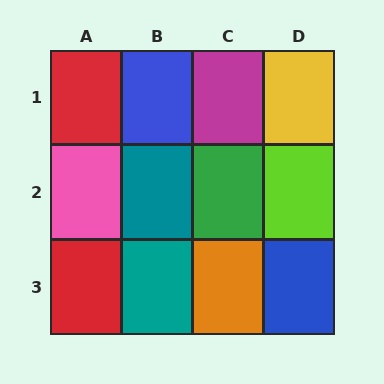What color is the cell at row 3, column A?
Red.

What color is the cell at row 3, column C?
Orange.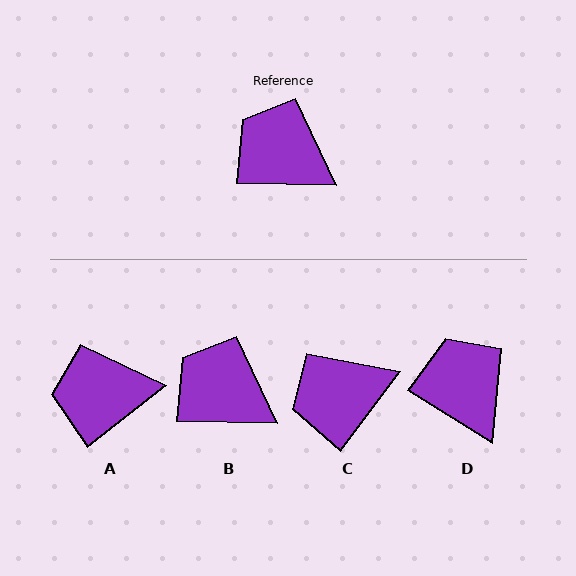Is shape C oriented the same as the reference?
No, it is off by about 54 degrees.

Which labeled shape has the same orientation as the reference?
B.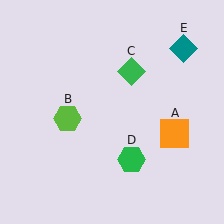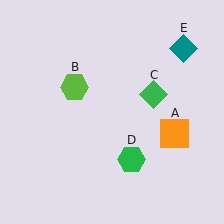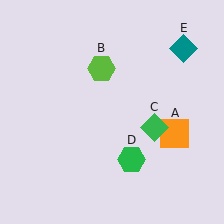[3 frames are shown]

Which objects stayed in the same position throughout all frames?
Orange square (object A) and green hexagon (object D) and teal diamond (object E) remained stationary.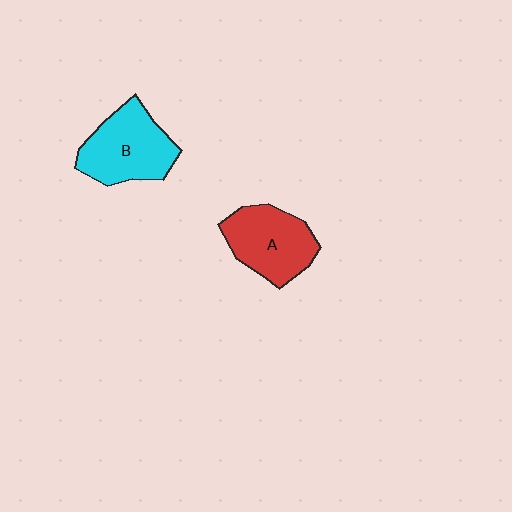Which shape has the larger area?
Shape B (cyan).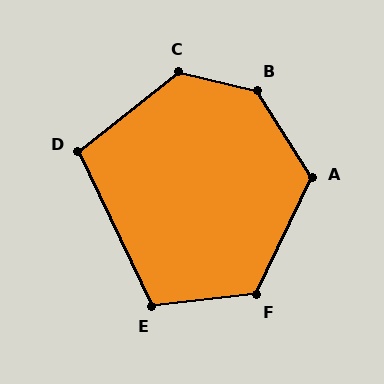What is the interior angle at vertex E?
Approximately 109 degrees (obtuse).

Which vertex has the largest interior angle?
B, at approximately 135 degrees.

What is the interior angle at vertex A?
Approximately 123 degrees (obtuse).